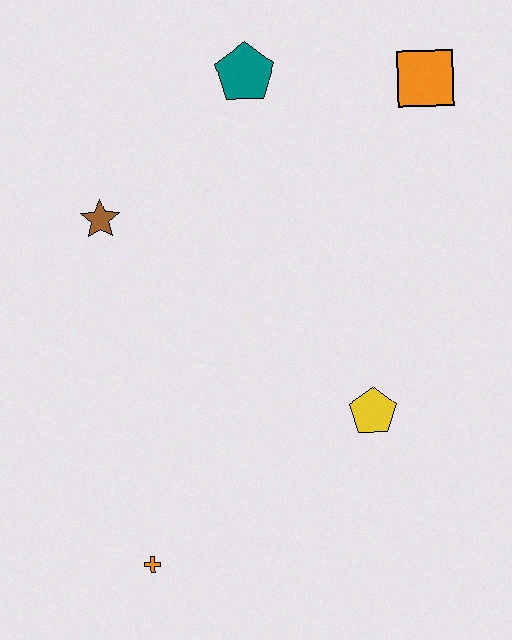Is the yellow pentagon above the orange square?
No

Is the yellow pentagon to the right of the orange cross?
Yes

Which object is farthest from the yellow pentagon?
The teal pentagon is farthest from the yellow pentagon.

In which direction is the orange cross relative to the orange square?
The orange cross is below the orange square.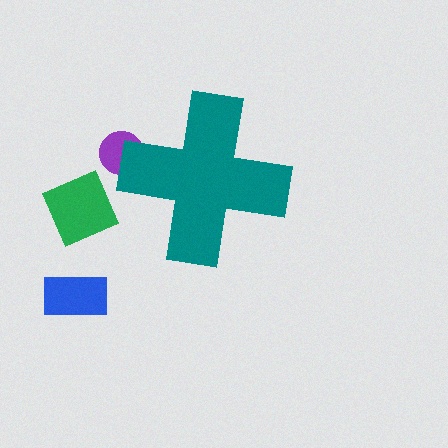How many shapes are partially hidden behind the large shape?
1 shape is partially hidden.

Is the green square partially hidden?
No, the green square is fully visible.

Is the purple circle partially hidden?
Yes, the purple circle is partially hidden behind the teal cross.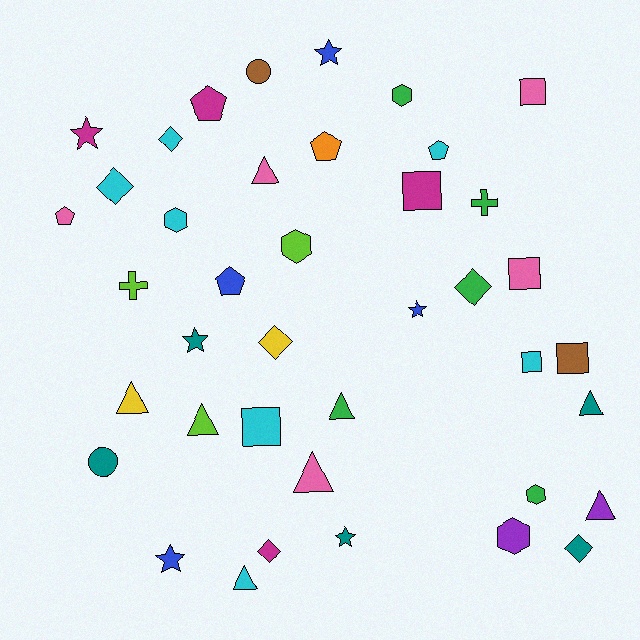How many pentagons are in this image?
There are 5 pentagons.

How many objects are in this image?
There are 40 objects.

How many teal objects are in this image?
There are 5 teal objects.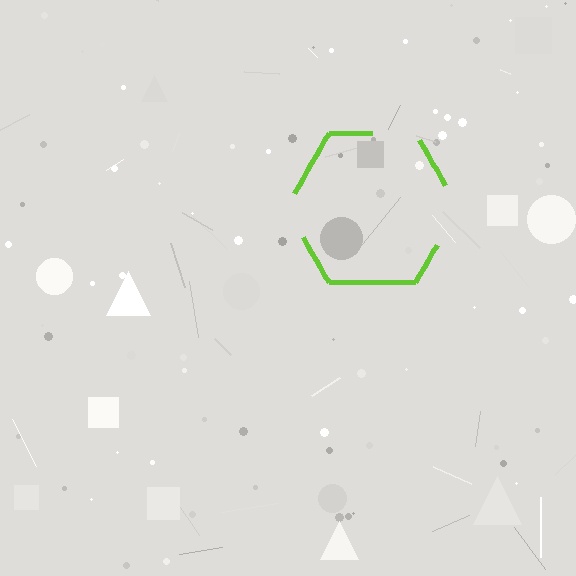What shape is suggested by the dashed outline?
The dashed outline suggests a hexagon.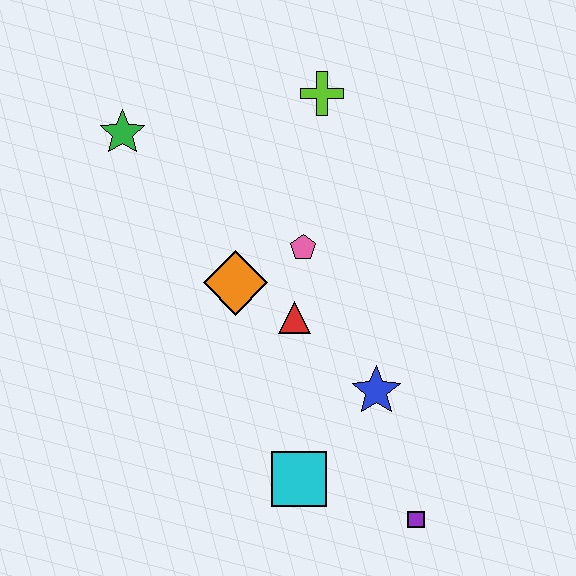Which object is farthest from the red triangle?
The green star is farthest from the red triangle.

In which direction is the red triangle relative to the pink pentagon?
The red triangle is below the pink pentagon.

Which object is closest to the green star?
The orange diamond is closest to the green star.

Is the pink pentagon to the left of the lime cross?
Yes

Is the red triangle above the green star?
No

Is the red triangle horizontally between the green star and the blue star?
Yes